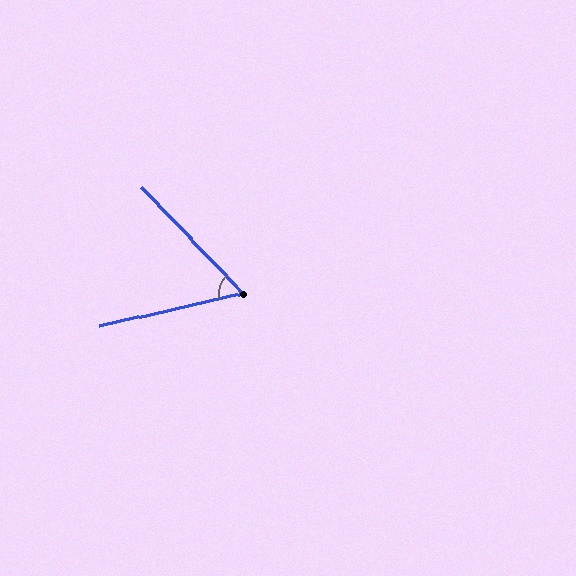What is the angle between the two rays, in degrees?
Approximately 59 degrees.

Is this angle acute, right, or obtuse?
It is acute.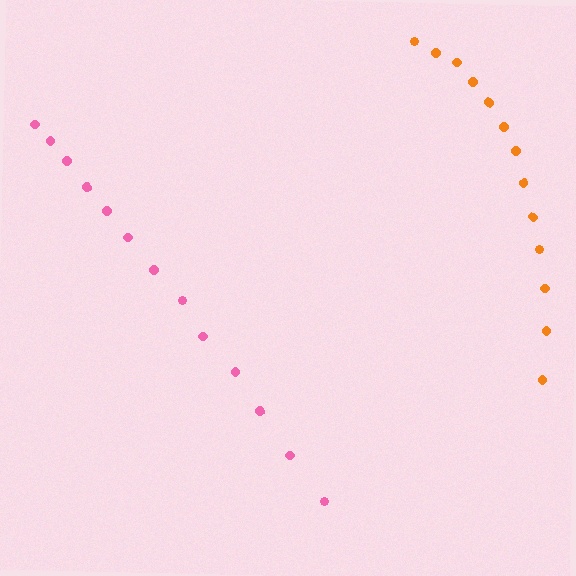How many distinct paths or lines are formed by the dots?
There are 2 distinct paths.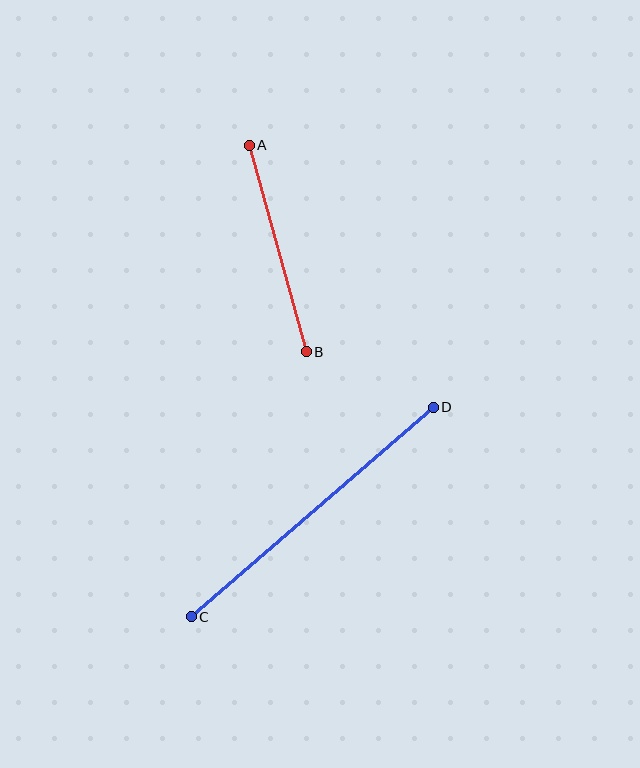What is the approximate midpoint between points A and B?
The midpoint is at approximately (278, 249) pixels.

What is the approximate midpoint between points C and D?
The midpoint is at approximately (312, 512) pixels.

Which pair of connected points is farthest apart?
Points C and D are farthest apart.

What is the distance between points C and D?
The distance is approximately 320 pixels.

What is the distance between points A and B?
The distance is approximately 214 pixels.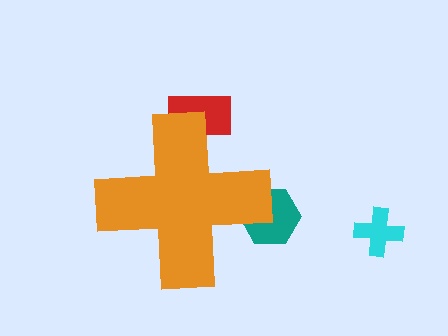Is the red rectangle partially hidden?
Yes, the red rectangle is partially hidden behind the orange cross.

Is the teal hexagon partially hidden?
Yes, the teal hexagon is partially hidden behind the orange cross.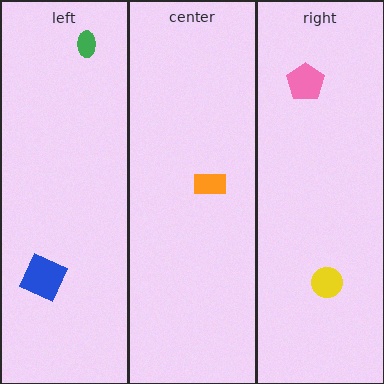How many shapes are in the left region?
2.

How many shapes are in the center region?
1.